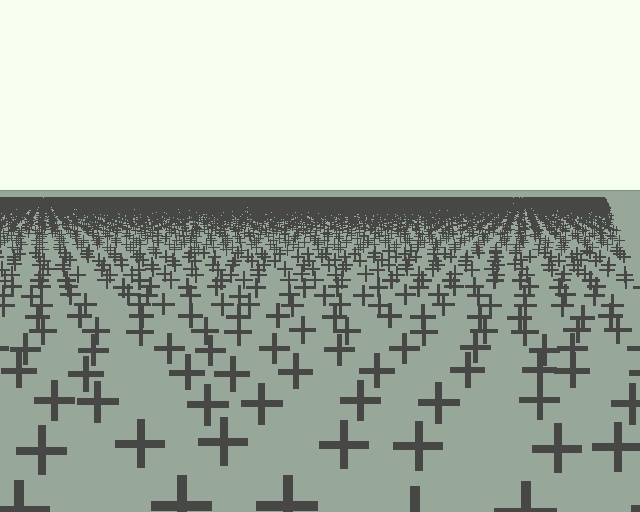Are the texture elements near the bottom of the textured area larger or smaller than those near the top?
Larger. Near the bottom, elements are closer to the viewer and appear at a bigger on-screen size.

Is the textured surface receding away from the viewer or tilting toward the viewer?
The surface is receding away from the viewer. Texture elements get smaller and denser toward the top.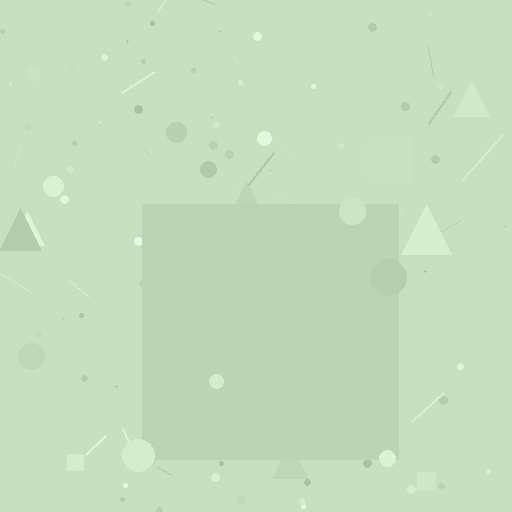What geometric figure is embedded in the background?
A square is embedded in the background.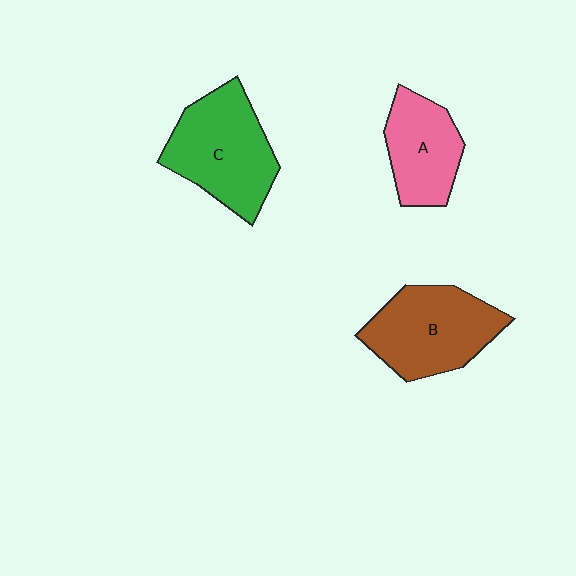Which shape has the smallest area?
Shape A (pink).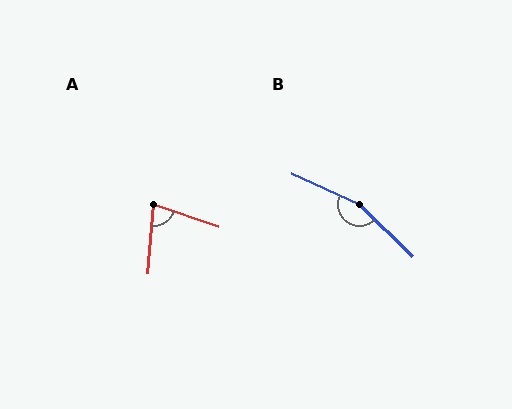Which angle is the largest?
B, at approximately 161 degrees.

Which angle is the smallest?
A, at approximately 76 degrees.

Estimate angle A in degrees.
Approximately 76 degrees.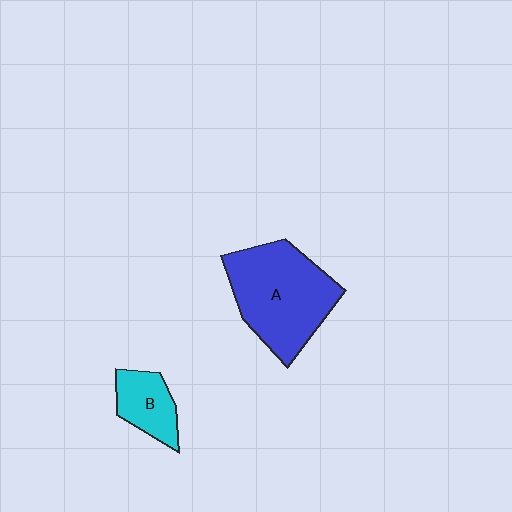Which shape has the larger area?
Shape A (blue).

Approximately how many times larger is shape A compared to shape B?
Approximately 2.5 times.